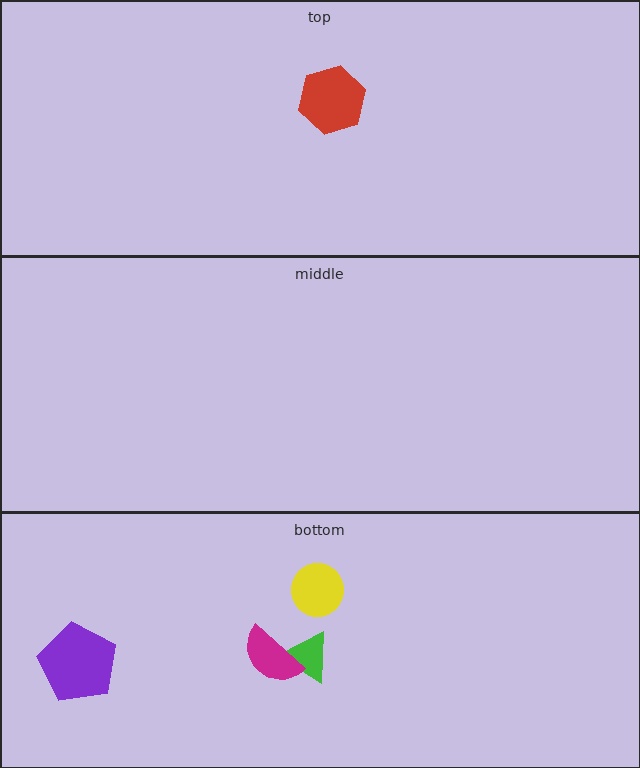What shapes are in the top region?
The red hexagon.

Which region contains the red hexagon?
The top region.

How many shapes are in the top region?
1.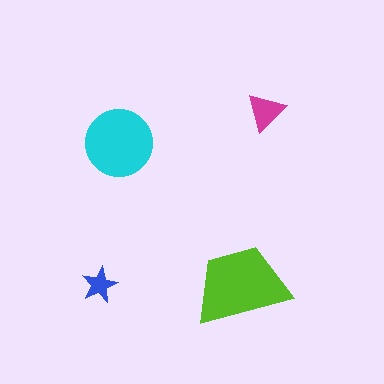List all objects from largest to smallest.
The lime trapezoid, the cyan circle, the magenta triangle, the blue star.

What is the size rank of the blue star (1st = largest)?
4th.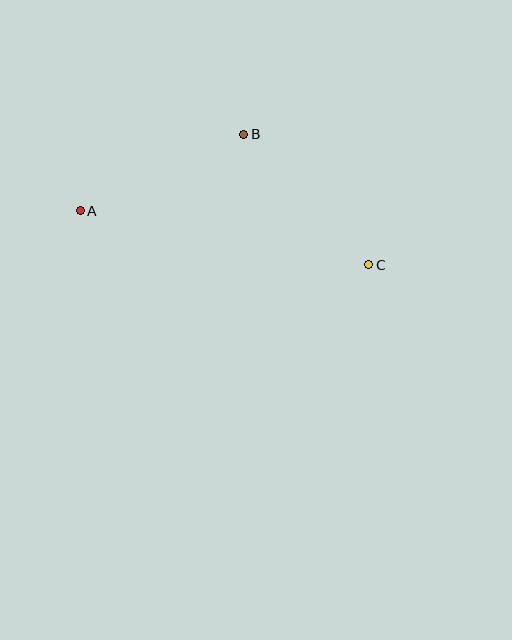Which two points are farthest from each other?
Points A and C are farthest from each other.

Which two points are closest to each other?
Points A and B are closest to each other.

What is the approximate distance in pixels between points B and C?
The distance between B and C is approximately 181 pixels.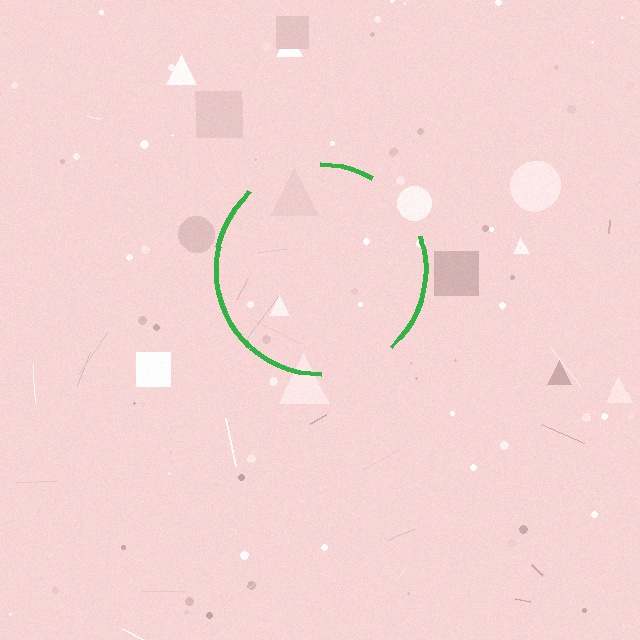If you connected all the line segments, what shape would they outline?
They would outline a circle.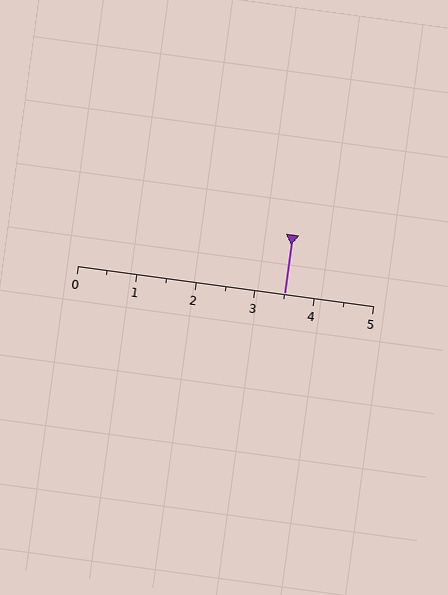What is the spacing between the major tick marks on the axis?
The major ticks are spaced 1 apart.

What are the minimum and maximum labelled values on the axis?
The axis runs from 0 to 5.